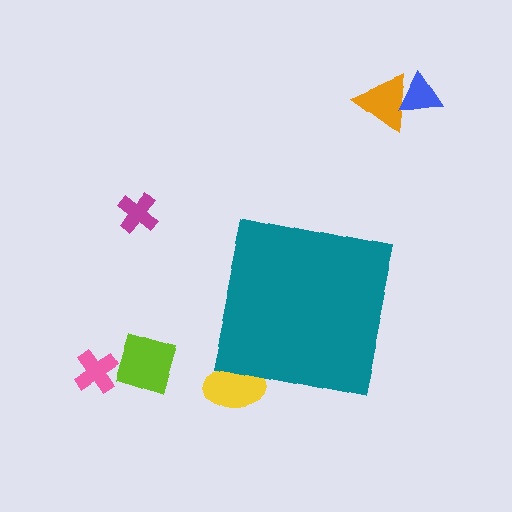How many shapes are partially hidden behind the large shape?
1 shape is partially hidden.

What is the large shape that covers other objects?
A teal square.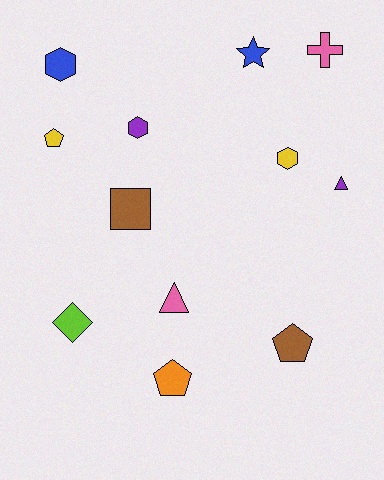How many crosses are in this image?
There is 1 cross.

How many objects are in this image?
There are 12 objects.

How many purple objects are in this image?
There are 2 purple objects.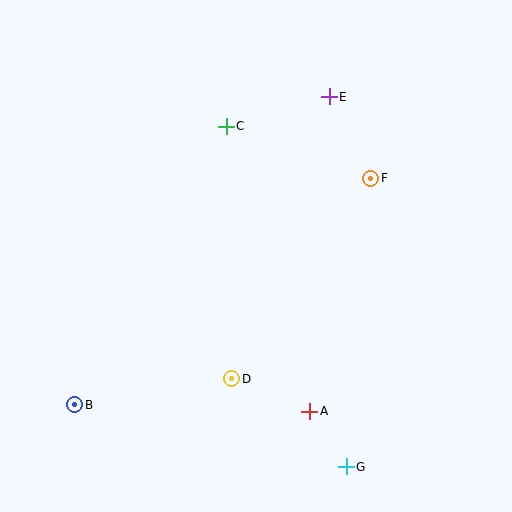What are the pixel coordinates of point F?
Point F is at (371, 178).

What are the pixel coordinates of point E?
Point E is at (329, 97).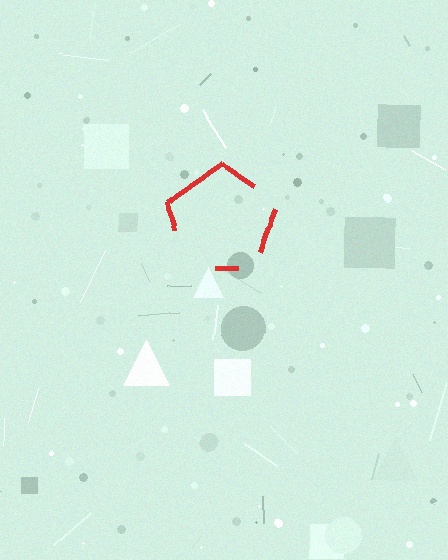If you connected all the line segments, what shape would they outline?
They would outline a pentagon.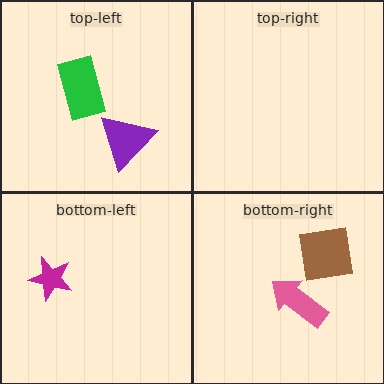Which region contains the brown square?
The bottom-right region.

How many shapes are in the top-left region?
2.